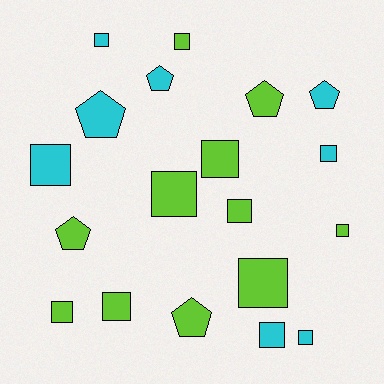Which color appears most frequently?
Lime, with 11 objects.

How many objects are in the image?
There are 19 objects.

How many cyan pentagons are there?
There are 3 cyan pentagons.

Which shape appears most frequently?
Square, with 13 objects.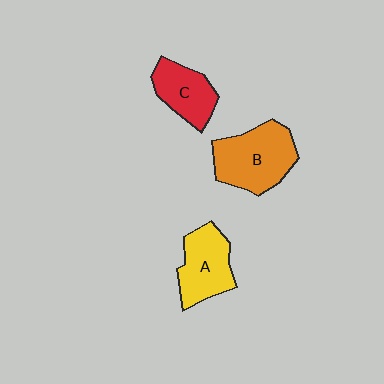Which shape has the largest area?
Shape B (orange).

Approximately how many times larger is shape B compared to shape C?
Approximately 1.5 times.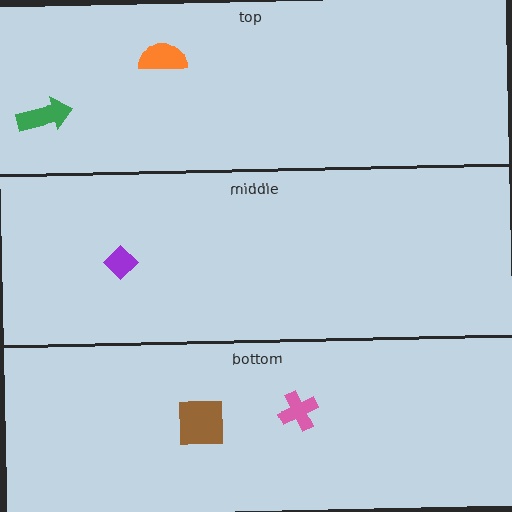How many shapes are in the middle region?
1.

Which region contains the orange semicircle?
The top region.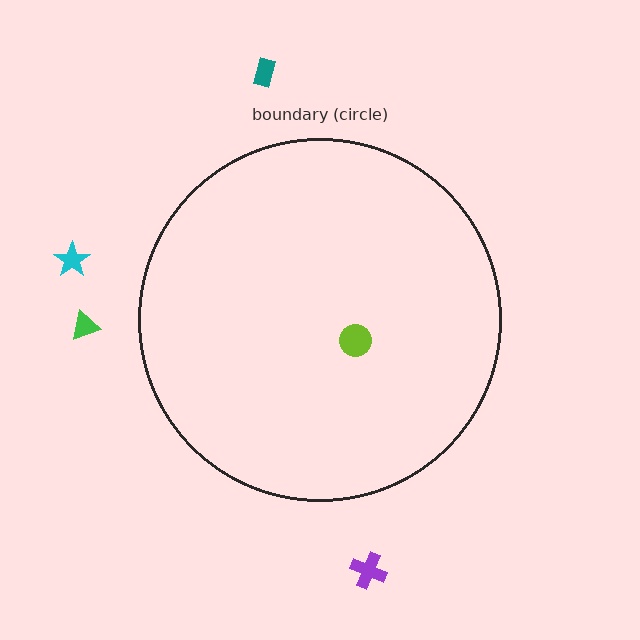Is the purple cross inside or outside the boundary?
Outside.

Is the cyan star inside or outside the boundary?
Outside.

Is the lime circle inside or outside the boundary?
Inside.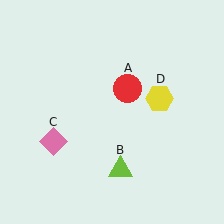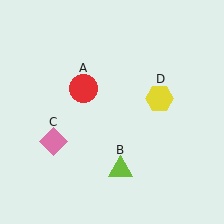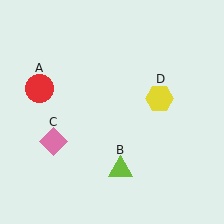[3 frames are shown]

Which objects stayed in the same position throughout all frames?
Lime triangle (object B) and pink diamond (object C) and yellow hexagon (object D) remained stationary.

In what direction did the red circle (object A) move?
The red circle (object A) moved left.